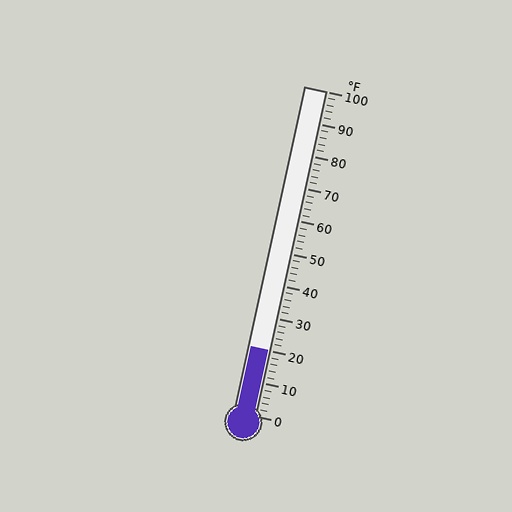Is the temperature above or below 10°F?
The temperature is above 10°F.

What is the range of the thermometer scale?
The thermometer scale ranges from 0°F to 100°F.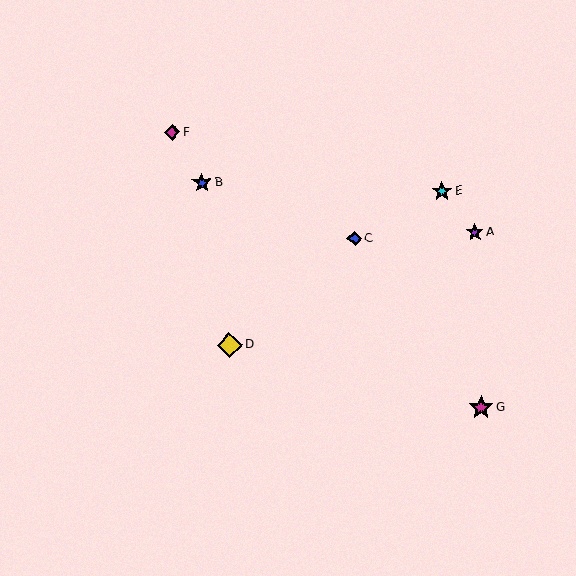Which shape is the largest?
The yellow diamond (labeled D) is the largest.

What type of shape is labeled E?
Shape E is a cyan star.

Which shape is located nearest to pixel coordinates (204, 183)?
The blue star (labeled B) at (202, 183) is nearest to that location.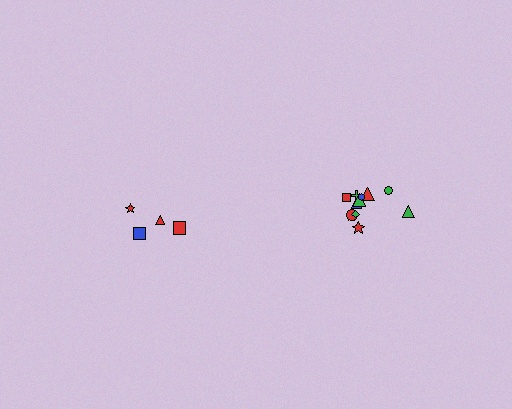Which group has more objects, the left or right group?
The right group.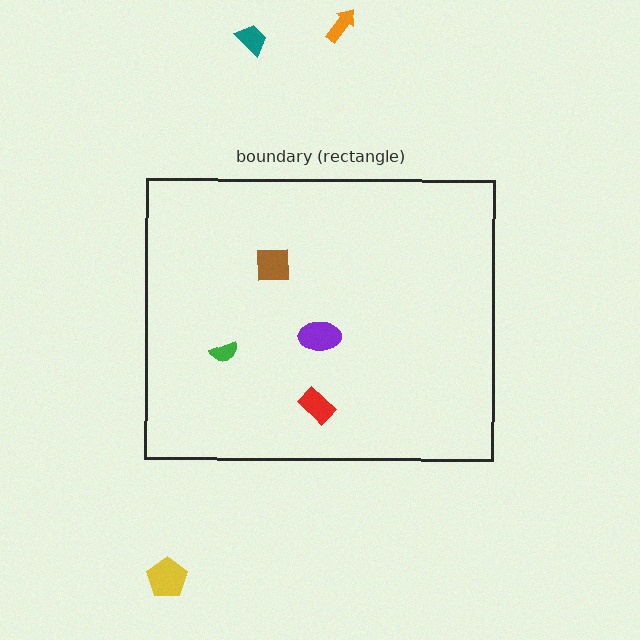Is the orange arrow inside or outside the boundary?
Outside.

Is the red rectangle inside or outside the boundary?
Inside.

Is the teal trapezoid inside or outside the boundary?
Outside.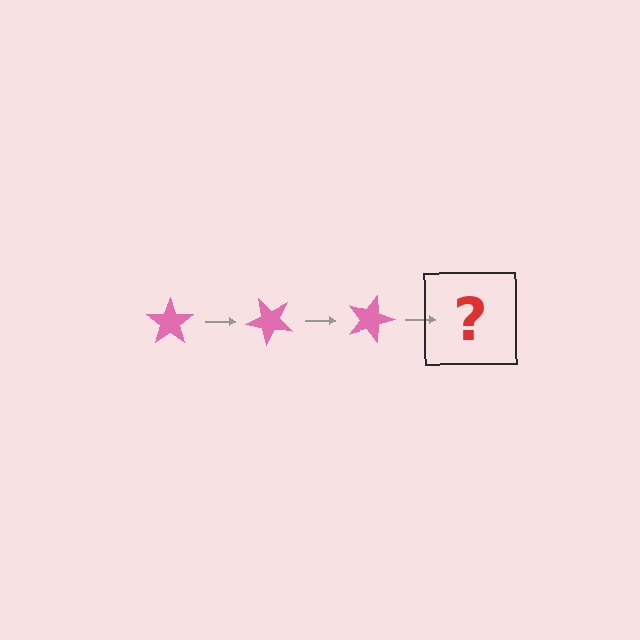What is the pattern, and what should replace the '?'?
The pattern is that the star rotates 45 degrees each step. The '?' should be a pink star rotated 135 degrees.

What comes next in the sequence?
The next element should be a pink star rotated 135 degrees.